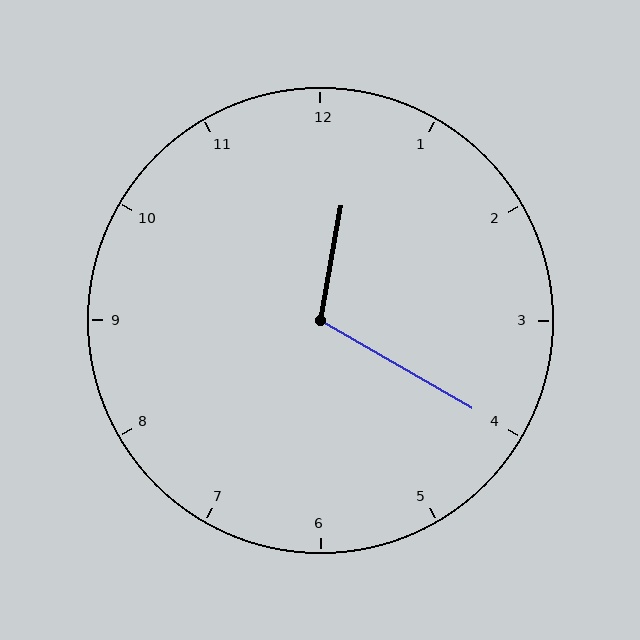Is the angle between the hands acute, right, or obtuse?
It is obtuse.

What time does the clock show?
12:20.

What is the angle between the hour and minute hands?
Approximately 110 degrees.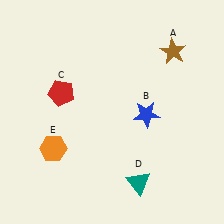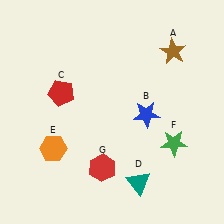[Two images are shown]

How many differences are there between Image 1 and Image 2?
There are 2 differences between the two images.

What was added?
A green star (F), a red hexagon (G) were added in Image 2.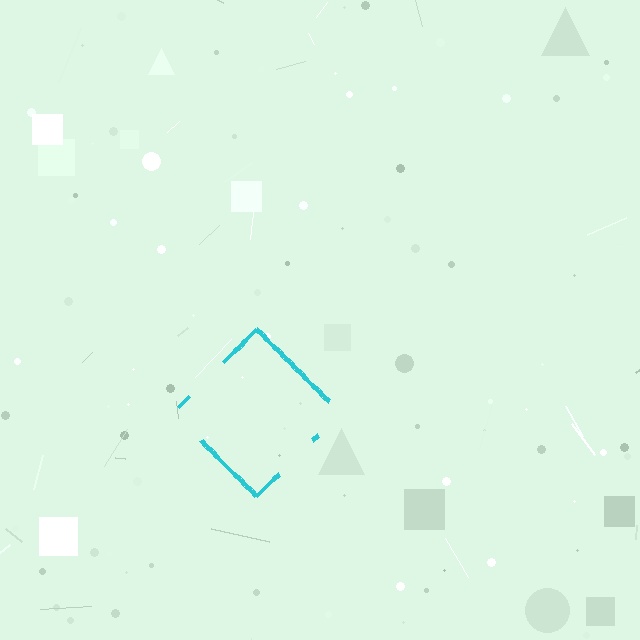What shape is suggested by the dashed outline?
The dashed outline suggests a diamond.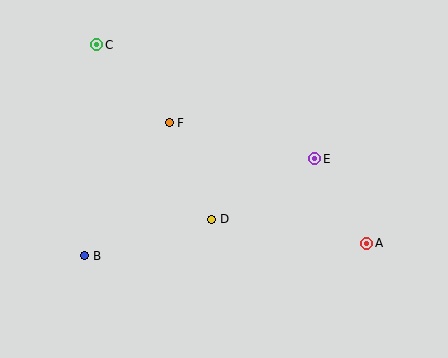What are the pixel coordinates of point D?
Point D is at (212, 219).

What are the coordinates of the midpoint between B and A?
The midpoint between B and A is at (226, 250).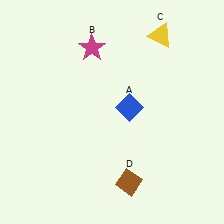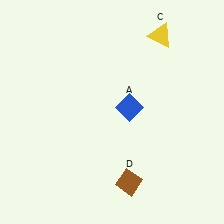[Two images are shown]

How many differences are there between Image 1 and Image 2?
There is 1 difference between the two images.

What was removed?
The magenta star (B) was removed in Image 2.